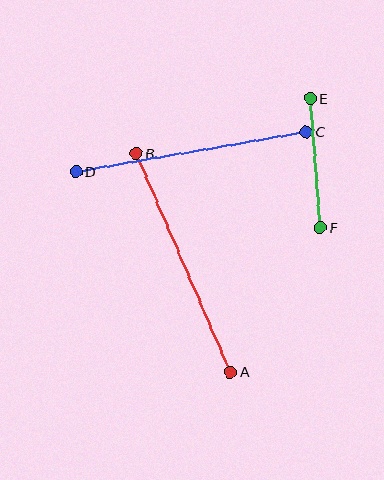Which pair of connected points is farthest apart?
Points A and B are farthest apart.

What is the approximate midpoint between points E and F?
The midpoint is at approximately (315, 163) pixels.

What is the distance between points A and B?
The distance is approximately 238 pixels.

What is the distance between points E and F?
The distance is approximately 129 pixels.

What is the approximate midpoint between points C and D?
The midpoint is at approximately (191, 152) pixels.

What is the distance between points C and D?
The distance is approximately 233 pixels.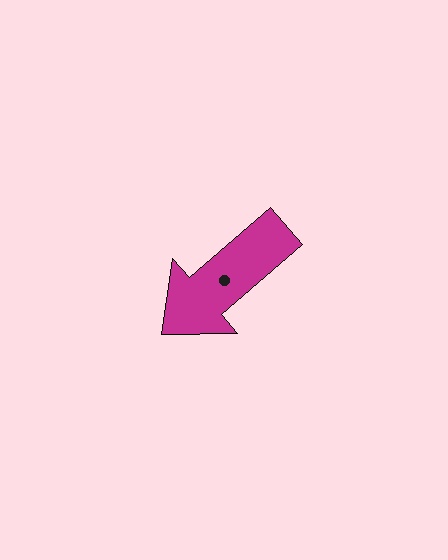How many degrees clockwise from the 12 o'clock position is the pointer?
Approximately 229 degrees.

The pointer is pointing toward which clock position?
Roughly 8 o'clock.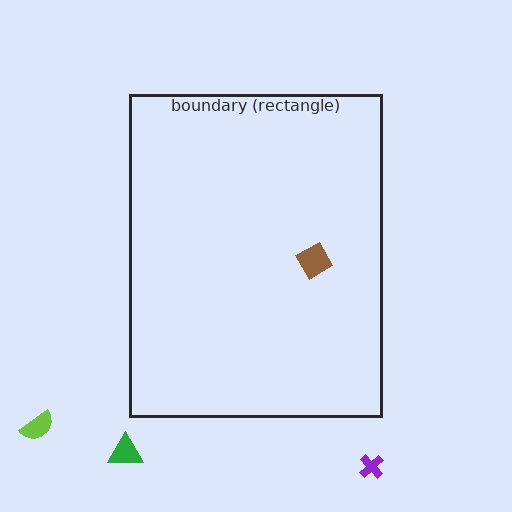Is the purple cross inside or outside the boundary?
Outside.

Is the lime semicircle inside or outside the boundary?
Outside.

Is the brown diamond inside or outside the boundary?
Inside.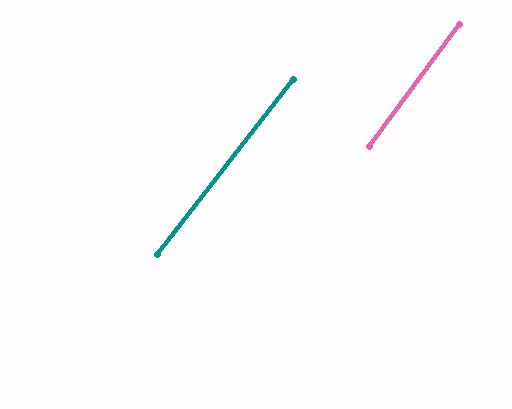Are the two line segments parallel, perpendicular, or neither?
Parallel — their directions differ by only 1.4°.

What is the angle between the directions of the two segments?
Approximately 1 degree.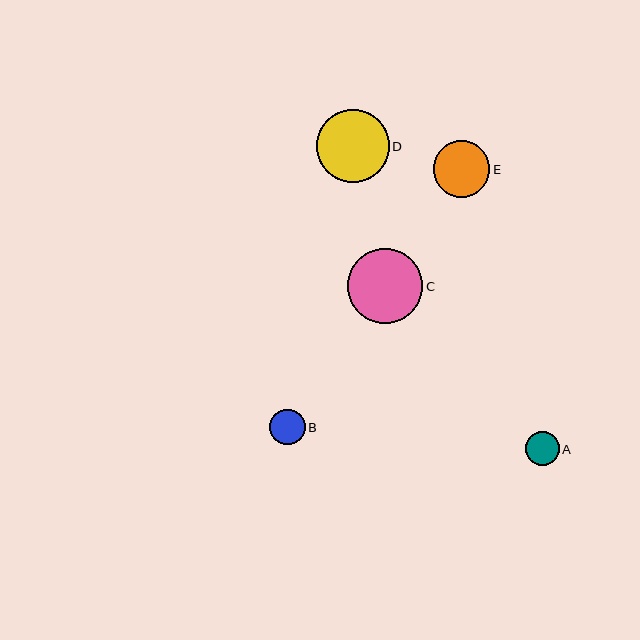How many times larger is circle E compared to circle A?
Circle E is approximately 1.7 times the size of circle A.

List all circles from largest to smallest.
From largest to smallest: C, D, E, B, A.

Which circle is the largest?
Circle C is the largest with a size of approximately 75 pixels.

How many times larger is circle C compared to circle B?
Circle C is approximately 2.1 times the size of circle B.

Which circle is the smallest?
Circle A is the smallest with a size of approximately 34 pixels.